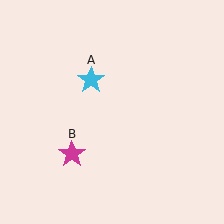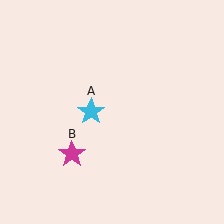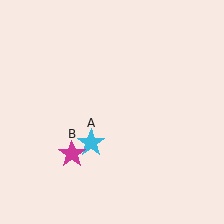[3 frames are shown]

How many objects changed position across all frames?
1 object changed position: cyan star (object A).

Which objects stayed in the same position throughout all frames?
Magenta star (object B) remained stationary.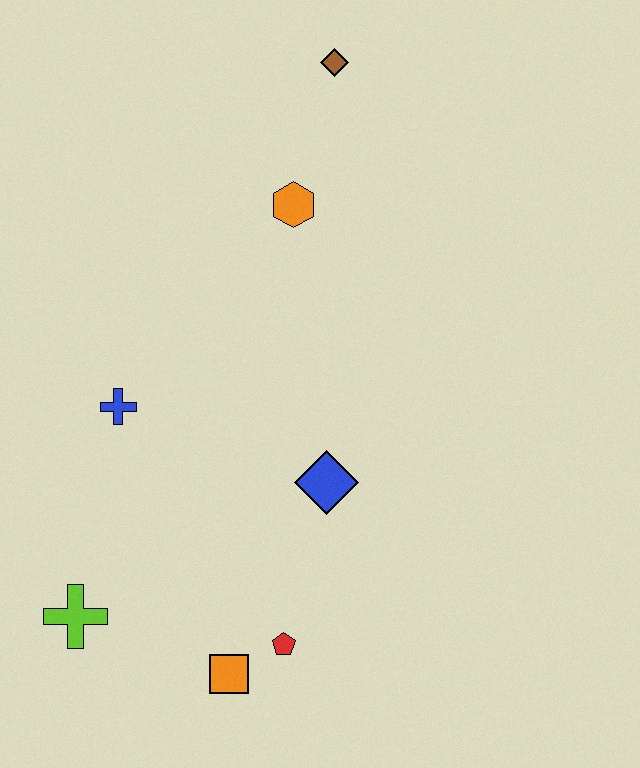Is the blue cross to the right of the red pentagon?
No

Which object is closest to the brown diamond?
The orange hexagon is closest to the brown diamond.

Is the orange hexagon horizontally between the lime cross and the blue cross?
No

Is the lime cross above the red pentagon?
Yes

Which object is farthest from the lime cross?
The brown diamond is farthest from the lime cross.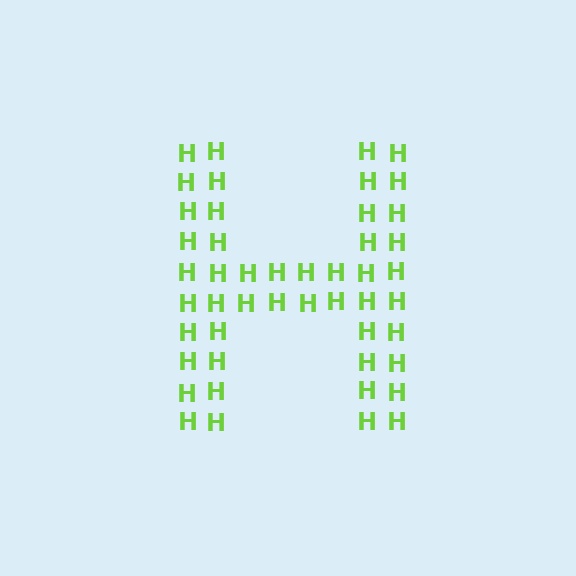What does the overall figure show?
The overall figure shows the letter H.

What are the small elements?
The small elements are letter H's.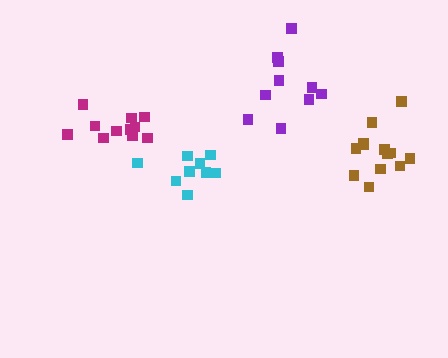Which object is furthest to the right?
The brown cluster is rightmost.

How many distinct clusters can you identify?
There are 4 distinct clusters.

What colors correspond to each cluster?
The clusters are colored: brown, magenta, purple, cyan.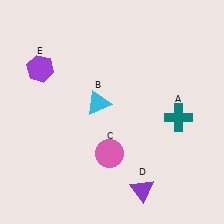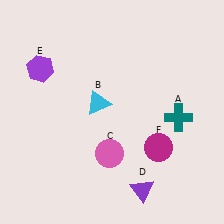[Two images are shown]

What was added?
A magenta circle (F) was added in Image 2.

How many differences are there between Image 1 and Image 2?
There is 1 difference between the two images.